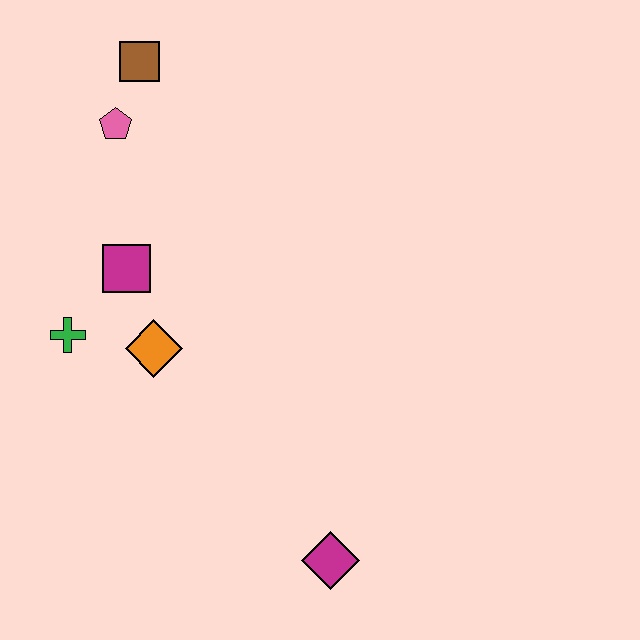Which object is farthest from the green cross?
The magenta diamond is farthest from the green cross.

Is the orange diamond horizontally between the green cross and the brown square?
No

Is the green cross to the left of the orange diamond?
Yes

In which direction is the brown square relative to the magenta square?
The brown square is above the magenta square.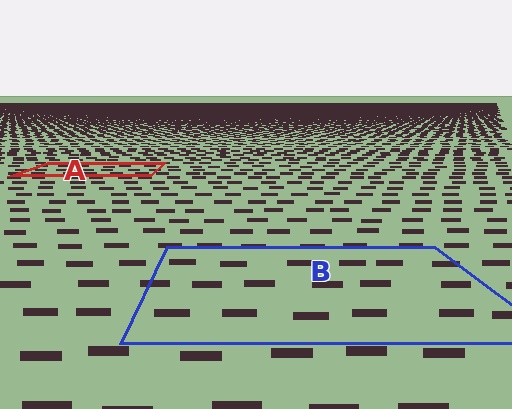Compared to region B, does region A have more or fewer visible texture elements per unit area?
Region A has more texture elements per unit area — they are packed more densely because it is farther away.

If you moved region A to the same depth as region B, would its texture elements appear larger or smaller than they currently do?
They would appear larger. At a closer depth, the same texture elements are projected at a bigger on-screen size.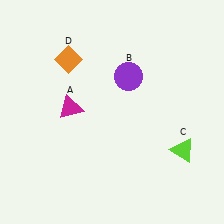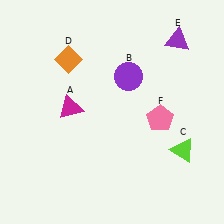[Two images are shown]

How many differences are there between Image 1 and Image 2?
There are 2 differences between the two images.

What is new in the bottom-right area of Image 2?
A pink pentagon (F) was added in the bottom-right area of Image 2.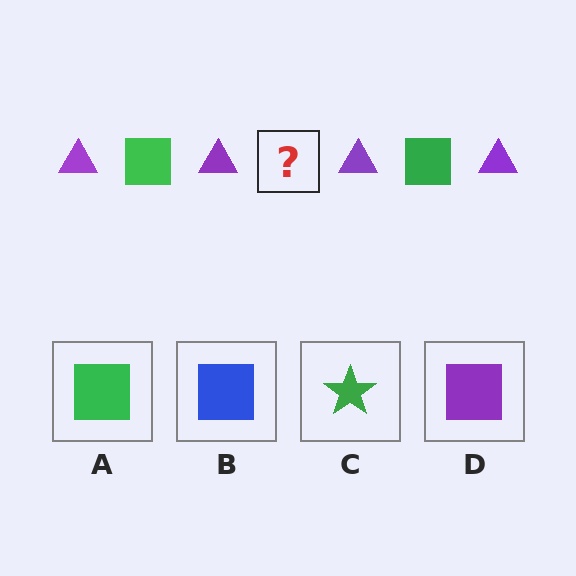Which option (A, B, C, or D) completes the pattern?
A.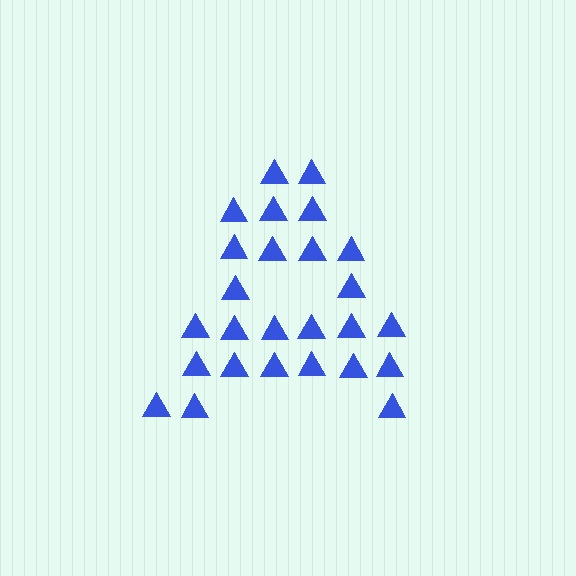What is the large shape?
The large shape is the letter A.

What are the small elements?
The small elements are triangles.